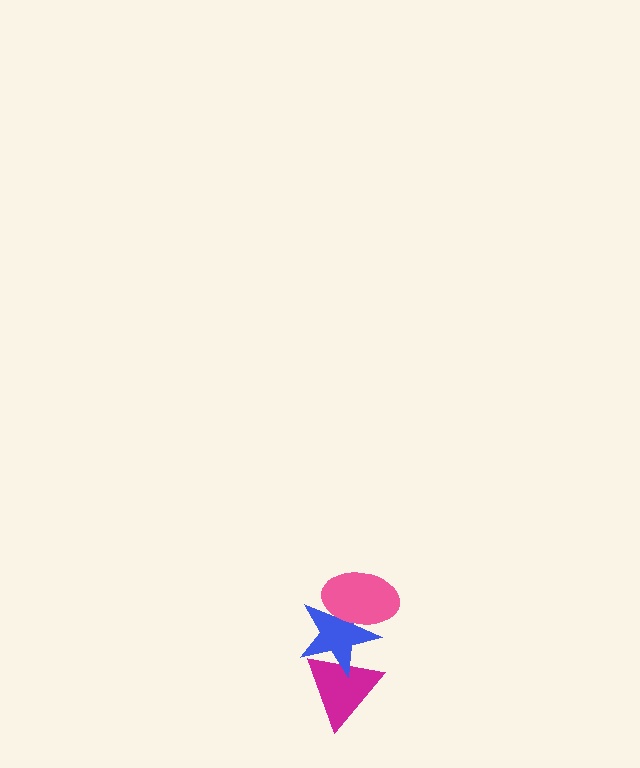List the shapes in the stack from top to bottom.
From top to bottom: the pink ellipse, the blue star, the magenta triangle.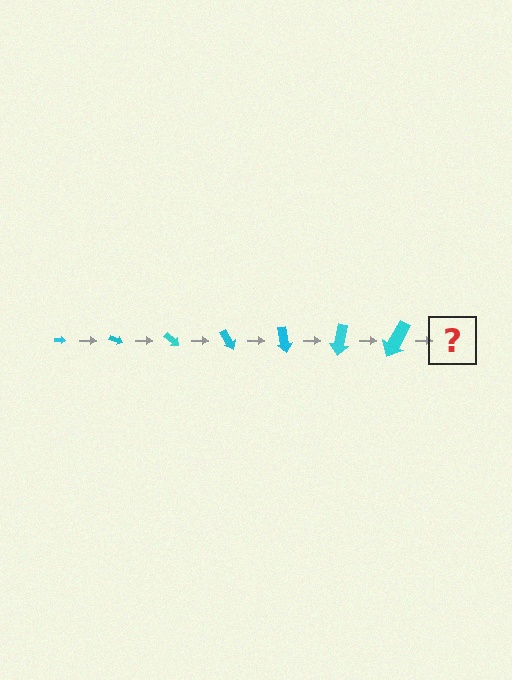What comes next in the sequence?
The next element should be an arrow, larger than the previous one and rotated 140 degrees from the start.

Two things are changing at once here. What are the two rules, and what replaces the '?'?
The two rules are that the arrow grows larger each step and it rotates 20 degrees each step. The '?' should be an arrow, larger than the previous one and rotated 140 degrees from the start.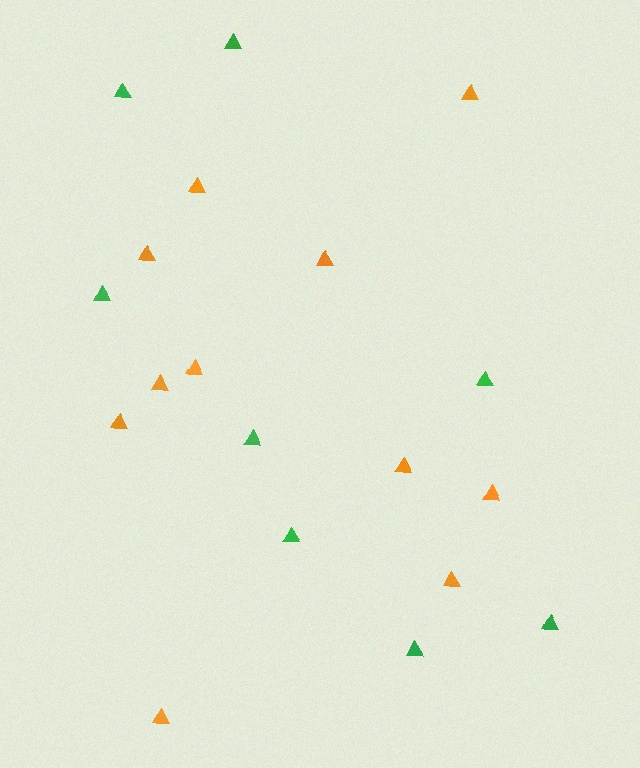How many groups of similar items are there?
There are 2 groups: one group of green triangles (8) and one group of orange triangles (11).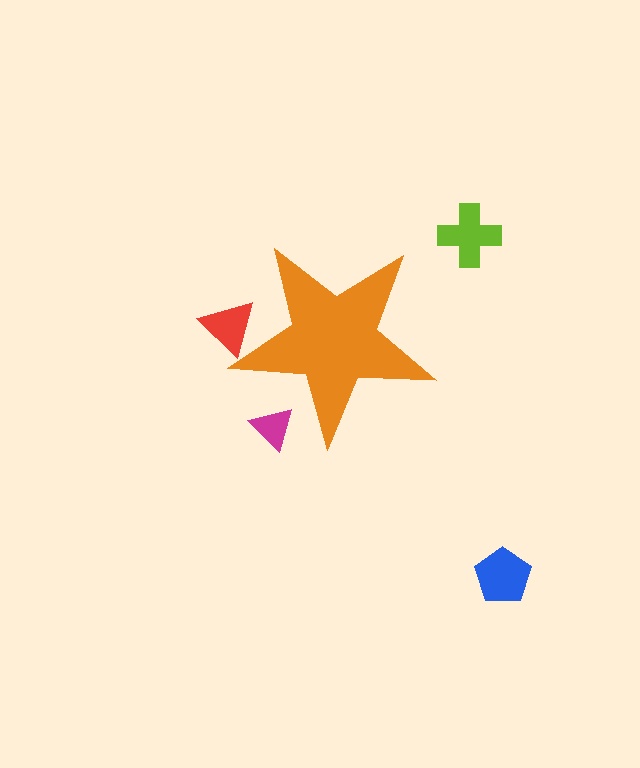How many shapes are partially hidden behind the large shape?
2 shapes are partially hidden.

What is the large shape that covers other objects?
An orange star.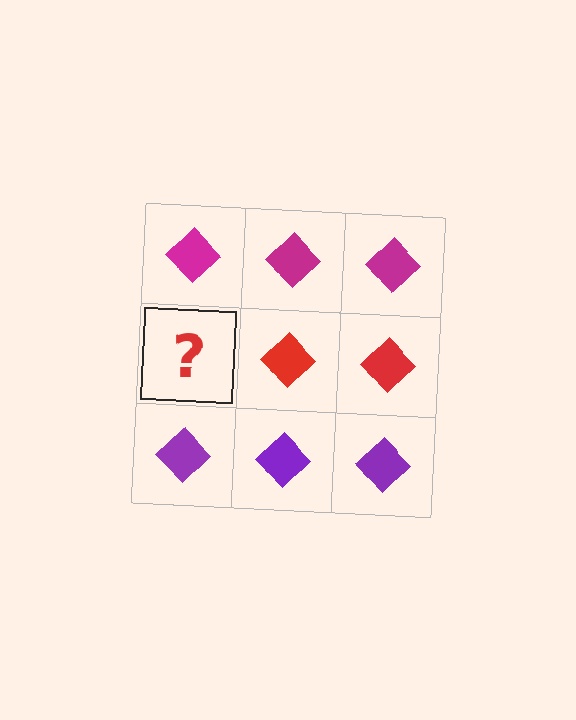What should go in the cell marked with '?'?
The missing cell should contain a red diamond.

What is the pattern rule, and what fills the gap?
The rule is that each row has a consistent color. The gap should be filled with a red diamond.